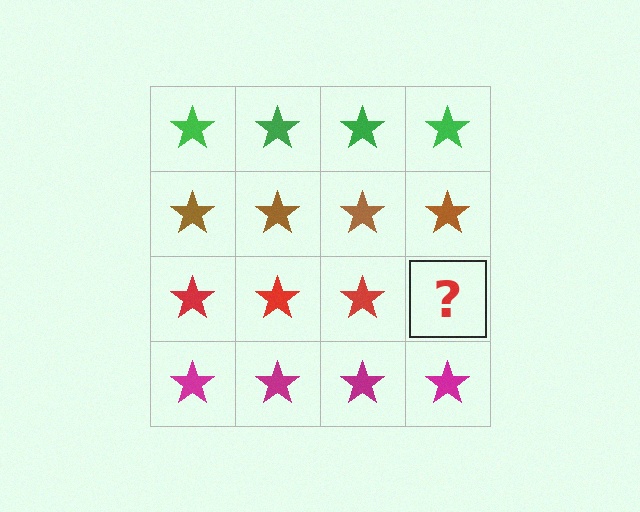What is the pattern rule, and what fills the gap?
The rule is that each row has a consistent color. The gap should be filled with a red star.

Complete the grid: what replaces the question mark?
The question mark should be replaced with a red star.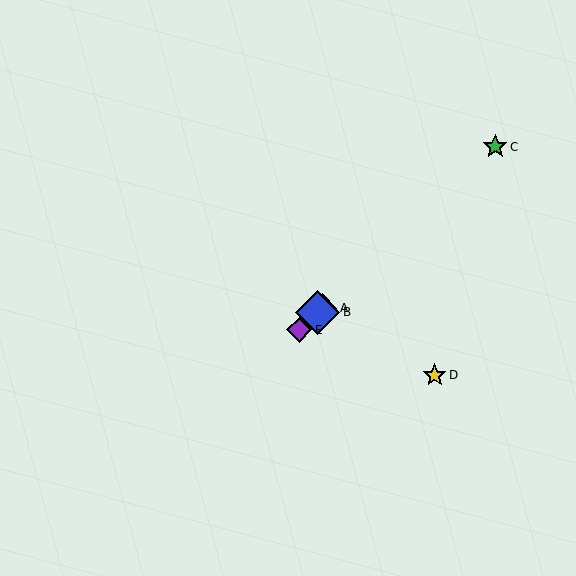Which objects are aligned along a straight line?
Objects A, B, C, E are aligned along a straight line.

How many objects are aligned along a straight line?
4 objects (A, B, C, E) are aligned along a straight line.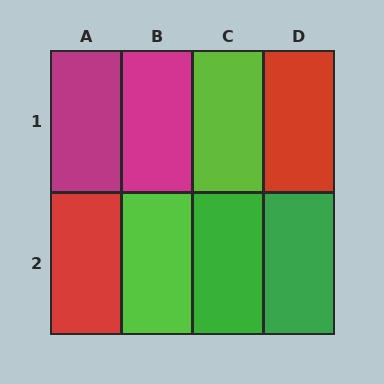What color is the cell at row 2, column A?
Red.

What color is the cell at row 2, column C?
Green.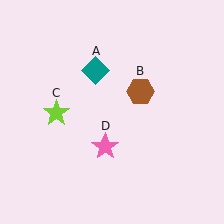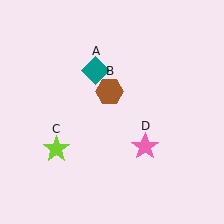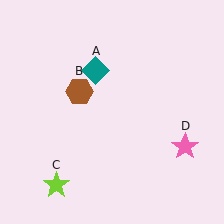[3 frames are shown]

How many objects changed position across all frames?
3 objects changed position: brown hexagon (object B), lime star (object C), pink star (object D).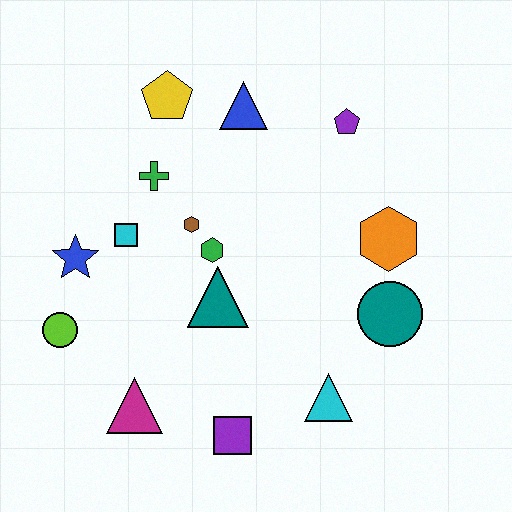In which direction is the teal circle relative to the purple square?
The teal circle is to the right of the purple square.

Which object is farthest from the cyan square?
The teal circle is farthest from the cyan square.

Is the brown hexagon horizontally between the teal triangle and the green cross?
Yes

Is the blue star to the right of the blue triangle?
No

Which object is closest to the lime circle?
The blue star is closest to the lime circle.